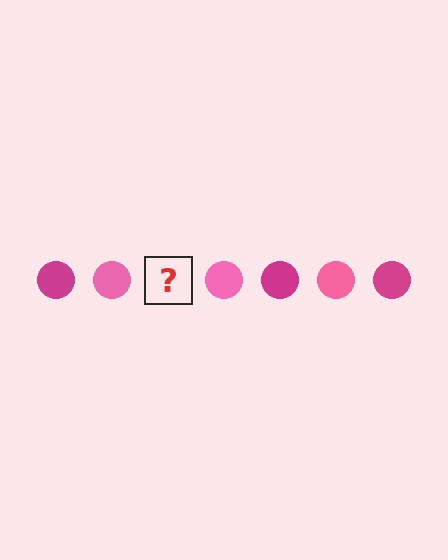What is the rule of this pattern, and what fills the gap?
The rule is that the pattern cycles through magenta, pink circles. The gap should be filled with a magenta circle.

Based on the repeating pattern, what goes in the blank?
The blank should be a magenta circle.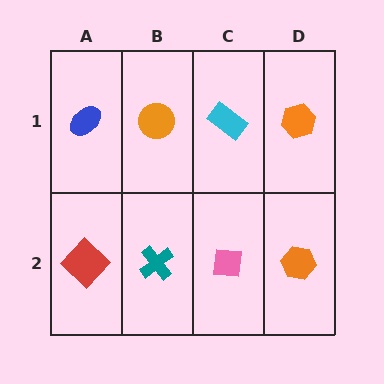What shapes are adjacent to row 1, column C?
A pink square (row 2, column C), an orange circle (row 1, column B), an orange hexagon (row 1, column D).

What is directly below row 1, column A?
A red diamond.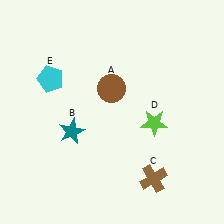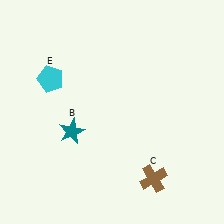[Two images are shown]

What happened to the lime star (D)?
The lime star (D) was removed in Image 2. It was in the bottom-right area of Image 1.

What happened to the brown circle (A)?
The brown circle (A) was removed in Image 2. It was in the top-left area of Image 1.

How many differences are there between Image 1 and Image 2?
There are 2 differences between the two images.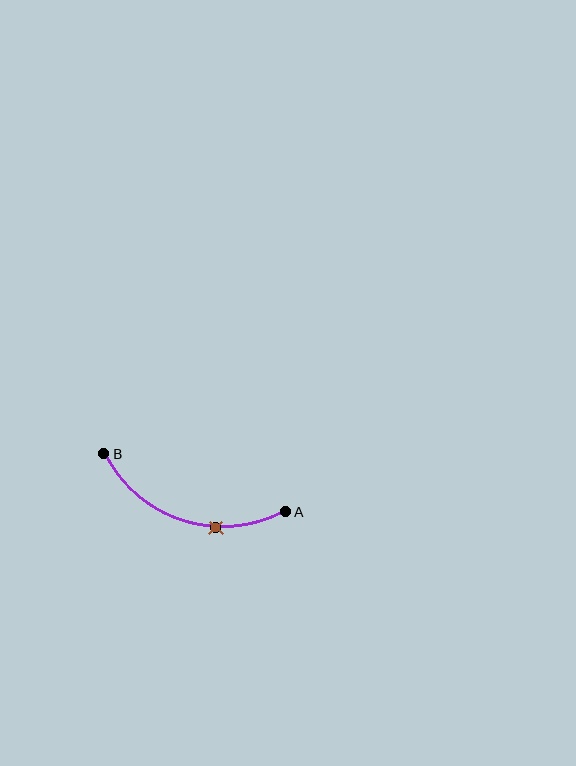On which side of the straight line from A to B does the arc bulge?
The arc bulges below the straight line connecting A and B.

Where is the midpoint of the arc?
The arc midpoint is the point on the curve farthest from the straight line joining A and B. It sits below that line.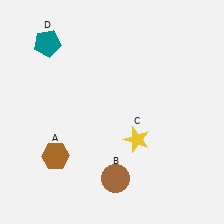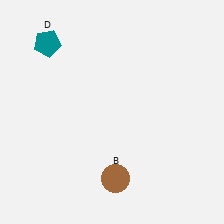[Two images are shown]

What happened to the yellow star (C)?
The yellow star (C) was removed in Image 2. It was in the bottom-right area of Image 1.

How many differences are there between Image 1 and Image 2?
There are 2 differences between the two images.